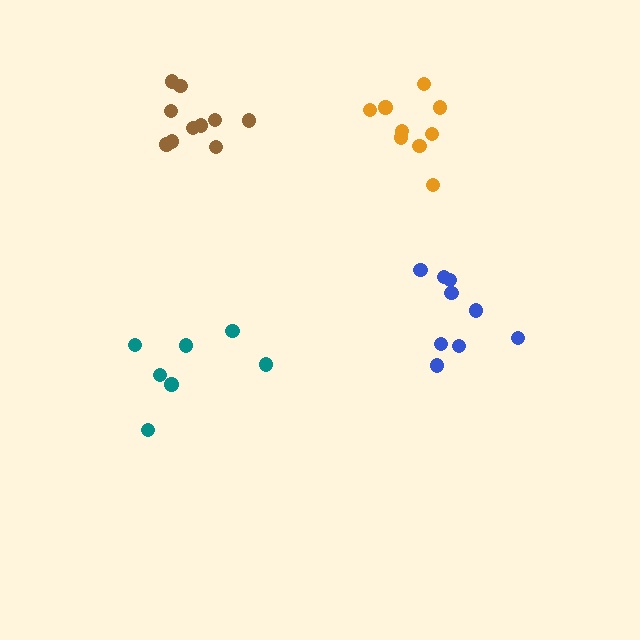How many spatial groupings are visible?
There are 4 spatial groupings.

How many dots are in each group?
Group 1: 7 dots, Group 2: 9 dots, Group 3: 10 dots, Group 4: 9 dots (35 total).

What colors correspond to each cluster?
The clusters are colored: teal, orange, brown, blue.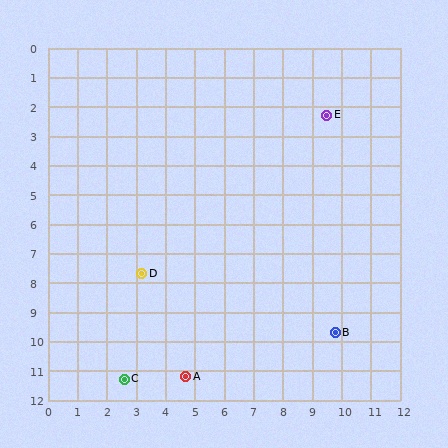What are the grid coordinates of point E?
Point E is at approximately (9.5, 2.3).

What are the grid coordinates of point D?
Point D is at approximately (3.2, 7.7).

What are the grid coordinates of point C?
Point C is at approximately (2.6, 11.3).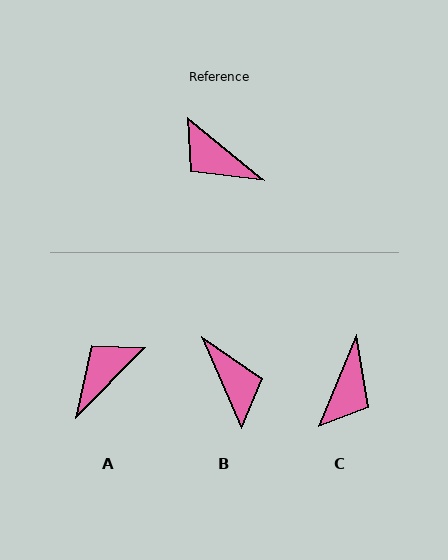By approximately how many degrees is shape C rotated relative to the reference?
Approximately 107 degrees counter-clockwise.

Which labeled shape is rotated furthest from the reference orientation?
B, about 153 degrees away.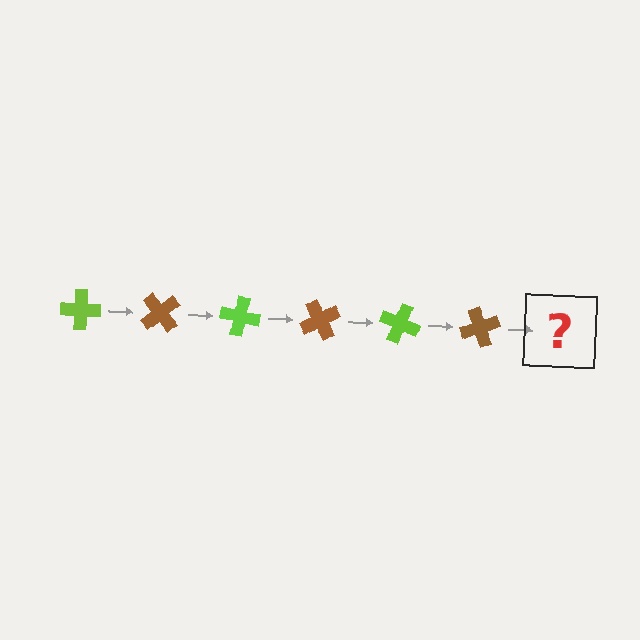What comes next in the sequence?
The next element should be a lime cross, rotated 300 degrees from the start.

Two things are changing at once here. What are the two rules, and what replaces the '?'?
The two rules are that it rotates 50 degrees each step and the color cycles through lime and brown. The '?' should be a lime cross, rotated 300 degrees from the start.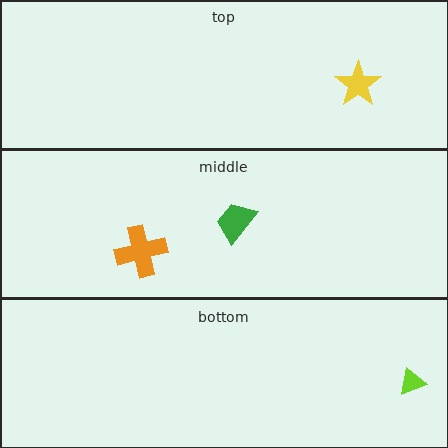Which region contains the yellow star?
The top region.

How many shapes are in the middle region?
2.